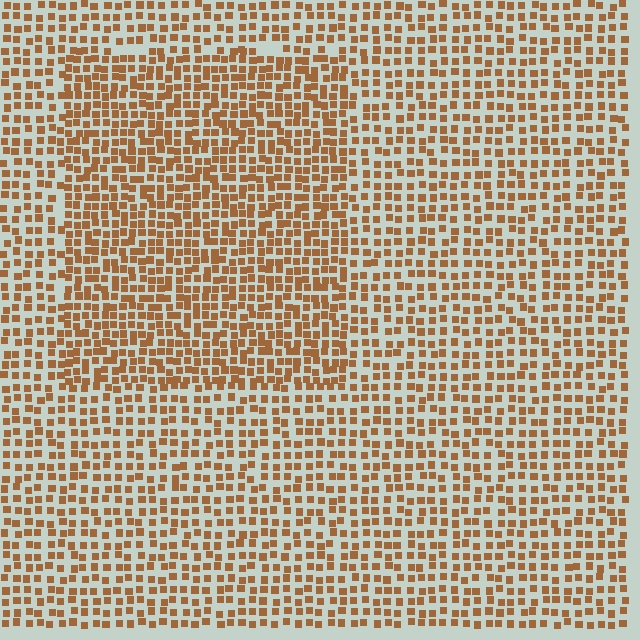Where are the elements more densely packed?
The elements are more densely packed inside the rectangle boundary.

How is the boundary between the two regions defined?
The boundary is defined by a change in element density (approximately 1.5x ratio). All elements are the same color, size, and shape.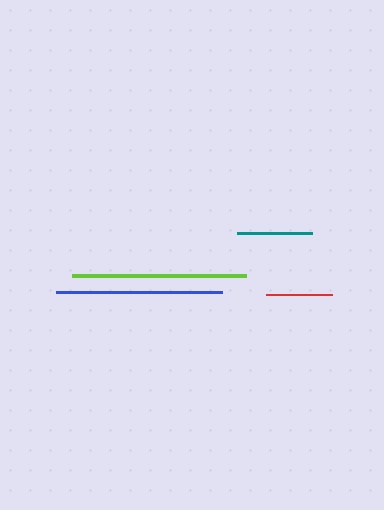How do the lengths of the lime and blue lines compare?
The lime and blue lines are approximately the same length.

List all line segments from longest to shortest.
From longest to shortest: lime, blue, teal, red.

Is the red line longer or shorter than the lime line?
The lime line is longer than the red line.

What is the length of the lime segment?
The lime segment is approximately 174 pixels long.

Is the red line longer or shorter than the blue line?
The blue line is longer than the red line.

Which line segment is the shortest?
The red line is the shortest at approximately 66 pixels.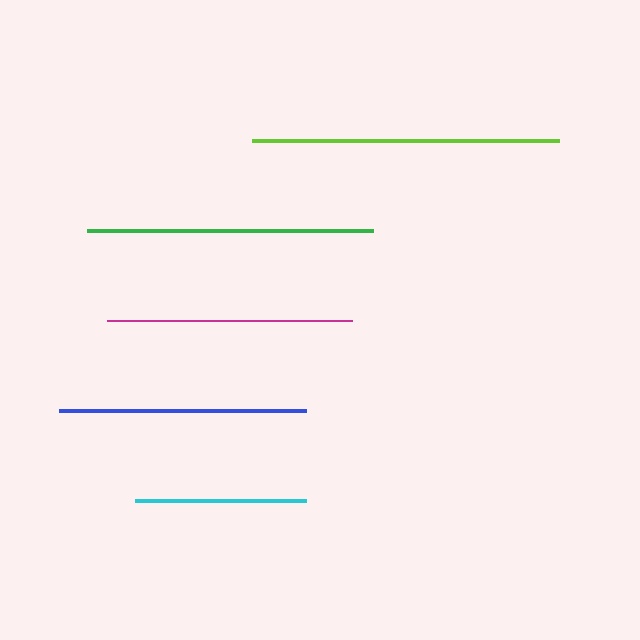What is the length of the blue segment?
The blue segment is approximately 247 pixels long.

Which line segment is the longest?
The lime line is the longest at approximately 307 pixels.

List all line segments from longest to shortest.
From longest to shortest: lime, green, blue, magenta, cyan.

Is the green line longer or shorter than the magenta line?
The green line is longer than the magenta line.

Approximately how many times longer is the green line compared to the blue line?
The green line is approximately 1.2 times the length of the blue line.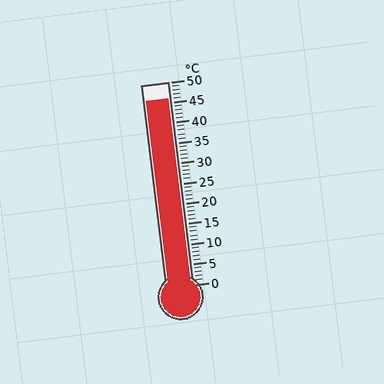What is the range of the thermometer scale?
The thermometer scale ranges from 0°C to 50°C.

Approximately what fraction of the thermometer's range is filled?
The thermometer is filled to approximately 90% of its range.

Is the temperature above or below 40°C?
The temperature is above 40°C.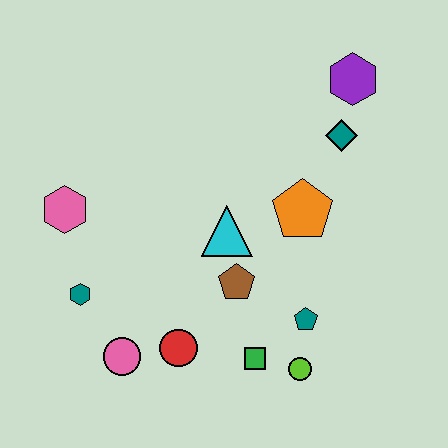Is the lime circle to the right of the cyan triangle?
Yes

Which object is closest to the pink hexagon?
The teal hexagon is closest to the pink hexagon.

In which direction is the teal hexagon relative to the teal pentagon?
The teal hexagon is to the left of the teal pentagon.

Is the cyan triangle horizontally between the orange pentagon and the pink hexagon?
Yes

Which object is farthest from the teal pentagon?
The pink hexagon is farthest from the teal pentagon.